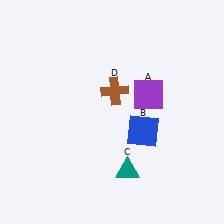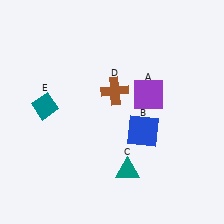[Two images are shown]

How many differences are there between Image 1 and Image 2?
There is 1 difference between the two images.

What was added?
A teal diamond (E) was added in Image 2.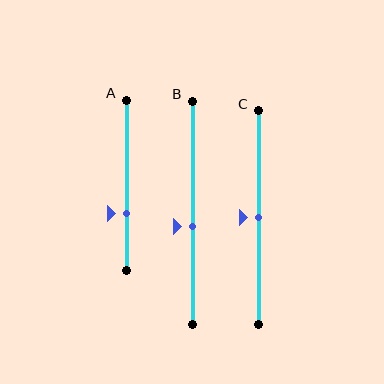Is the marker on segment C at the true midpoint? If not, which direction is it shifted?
Yes, the marker on segment C is at the true midpoint.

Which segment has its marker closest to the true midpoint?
Segment C has its marker closest to the true midpoint.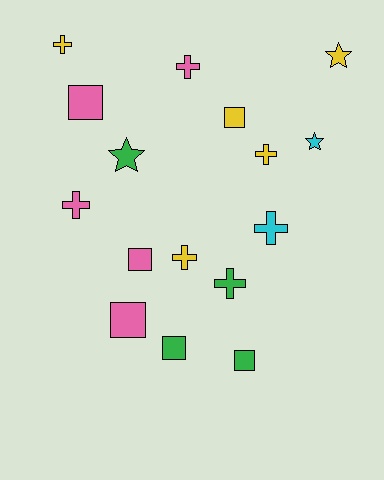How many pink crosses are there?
There are 2 pink crosses.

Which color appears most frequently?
Pink, with 5 objects.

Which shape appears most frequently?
Cross, with 7 objects.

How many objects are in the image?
There are 16 objects.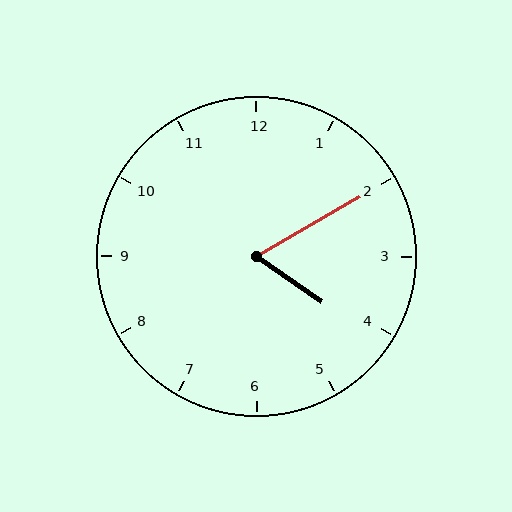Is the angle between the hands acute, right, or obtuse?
It is acute.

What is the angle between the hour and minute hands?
Approximately 65 degrees.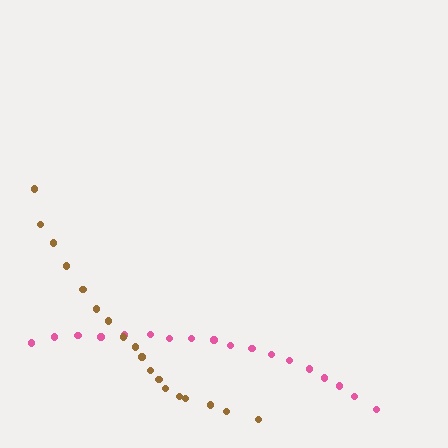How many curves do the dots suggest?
There are 2 distinct paths.